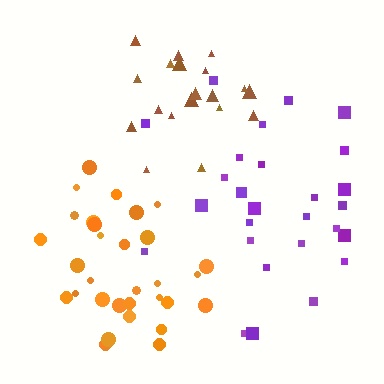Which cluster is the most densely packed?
Brown.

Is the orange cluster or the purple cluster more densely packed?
Orange.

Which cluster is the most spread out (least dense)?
Purple.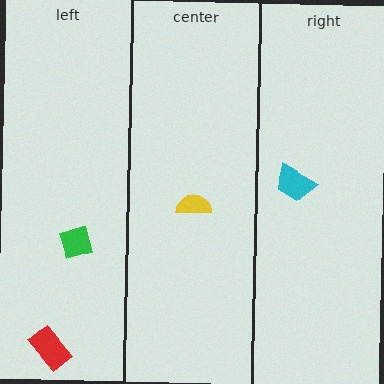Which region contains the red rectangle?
The left region.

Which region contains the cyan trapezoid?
The right region.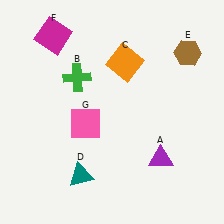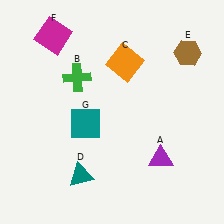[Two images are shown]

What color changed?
The square (G) changed from pink in Image 1 to teal in Image 2.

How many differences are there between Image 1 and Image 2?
There is 1 difference between the two images.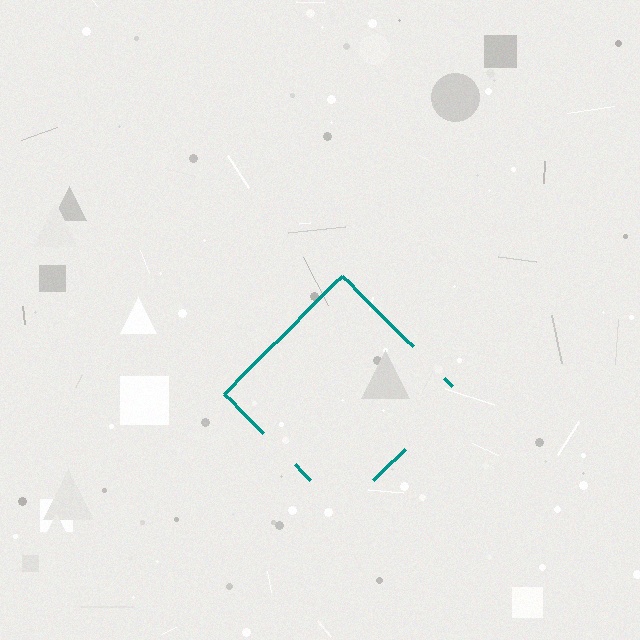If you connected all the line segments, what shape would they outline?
They would outline a diamond.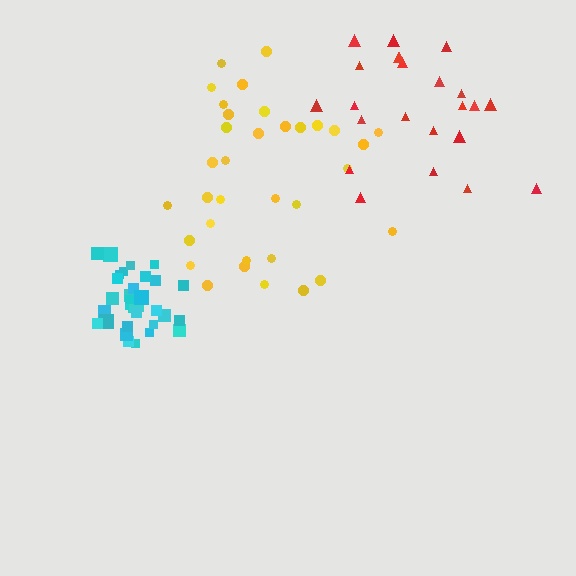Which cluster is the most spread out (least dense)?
Red.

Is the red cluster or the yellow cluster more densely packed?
Yellow.